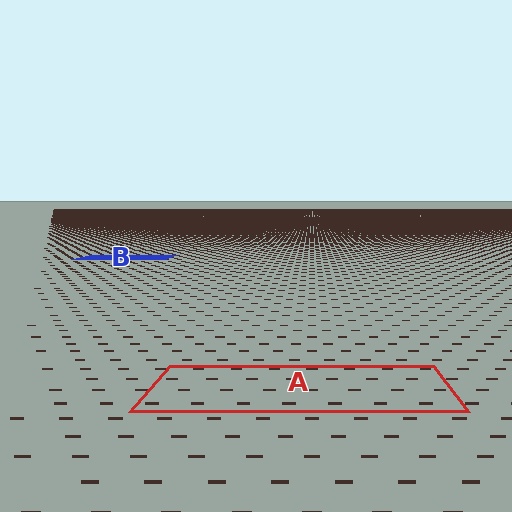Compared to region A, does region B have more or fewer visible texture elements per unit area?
Region B has more texture elements per unit area — they are packed more densely because it is farther away.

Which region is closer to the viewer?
Region A is closer. The texture elements there are larger and more spread out.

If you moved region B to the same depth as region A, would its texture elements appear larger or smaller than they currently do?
They would appear larger. At a closer depth, the same texture elements are projected at a bigger on-screen size.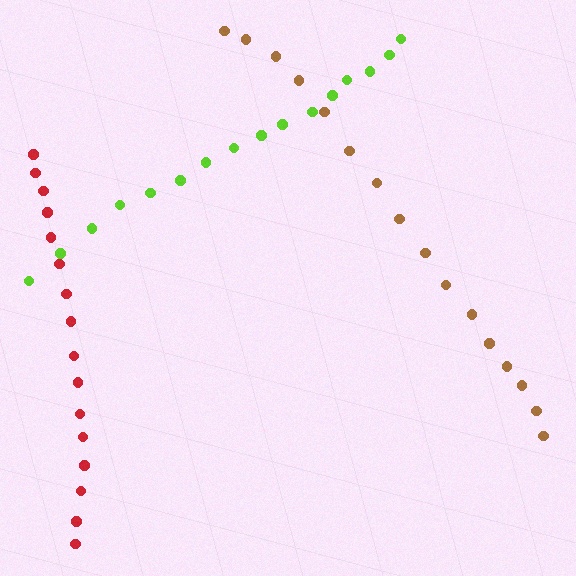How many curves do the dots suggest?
There are 3 distinct paths.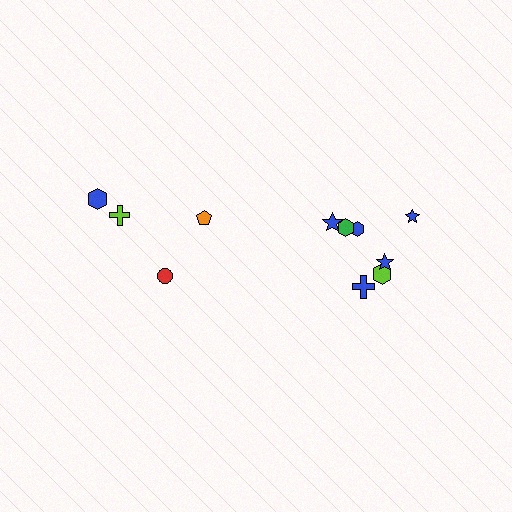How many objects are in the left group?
There are 4 objects.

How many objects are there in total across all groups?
There are 11 objects.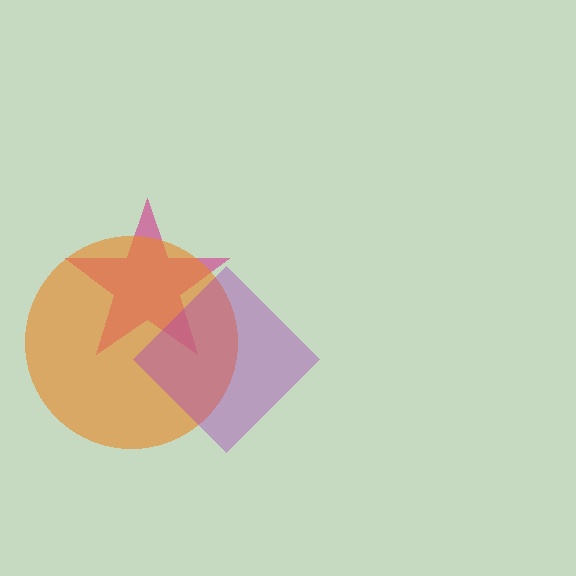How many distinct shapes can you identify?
There are 3 distinct shapes: a magenta star, an orange circle, a purple diamond.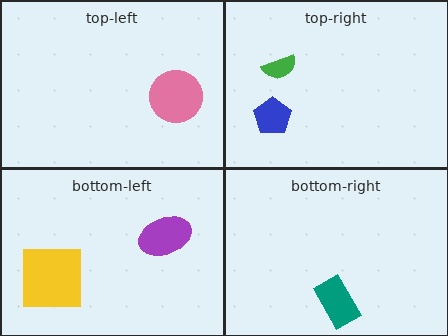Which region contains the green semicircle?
The top-right region.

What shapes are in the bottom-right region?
The teal rectangle.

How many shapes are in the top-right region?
2.